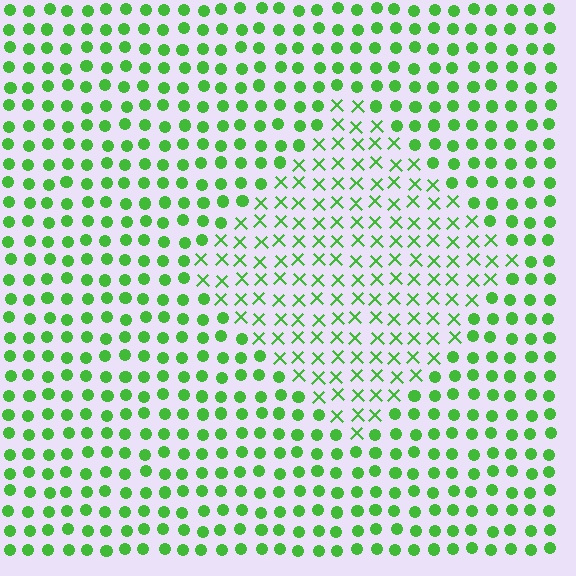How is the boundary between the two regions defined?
The boundary is defined by a change in element shape: X marks inside vs. circles outside. All elements share the same color and spacing.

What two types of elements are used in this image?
The image uses X marks inside the diamond region and circles outside it.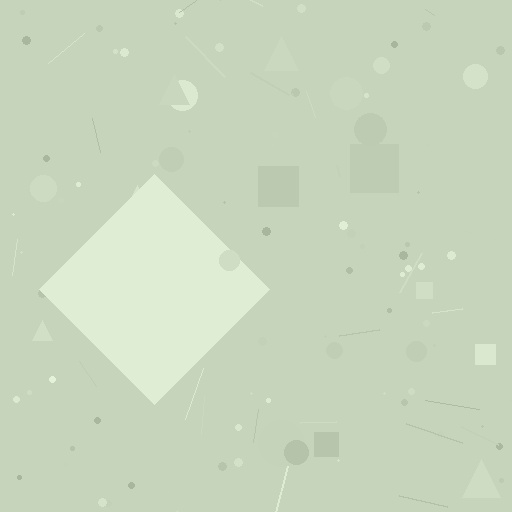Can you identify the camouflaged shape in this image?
The camouflaged shape is a diamond.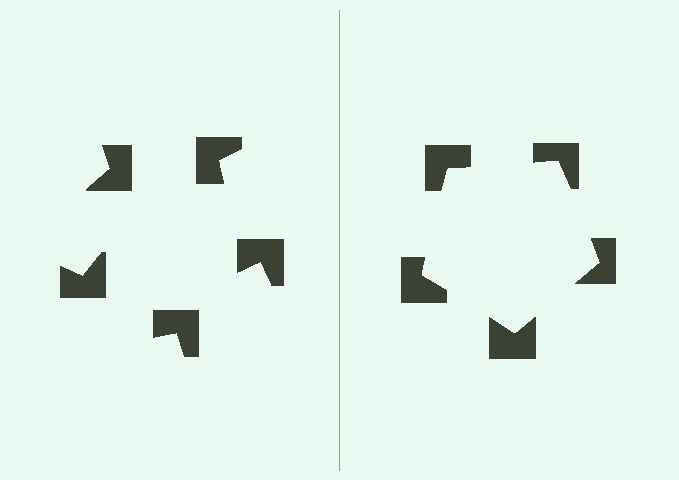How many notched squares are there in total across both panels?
10 — 5 on each side.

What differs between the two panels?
The notched squares are positioned identically on both sides; only the wedge orientations differ. On the right they align to a pentagon; on the left they are misaligned.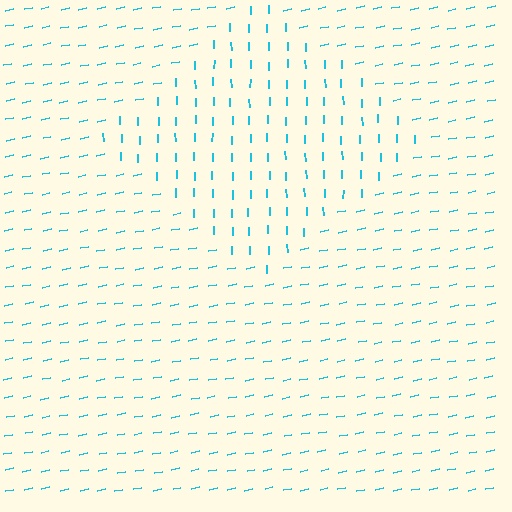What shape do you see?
I see a diamond.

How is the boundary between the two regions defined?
The boundary is defined purely by a change in line orientation (approximately 79 degrees difference). All lines are the same color and thickness.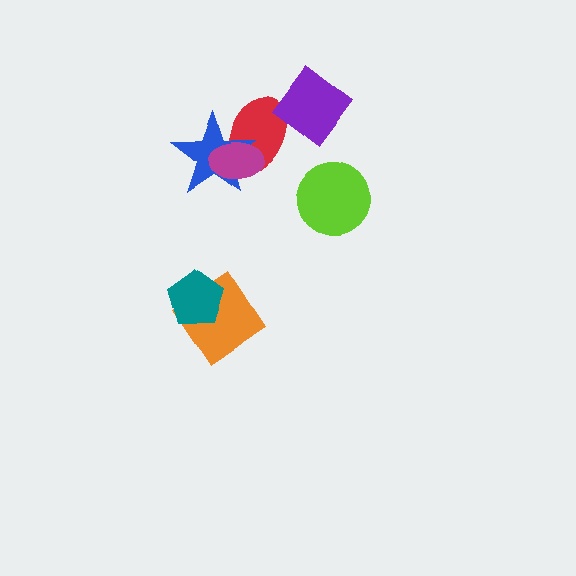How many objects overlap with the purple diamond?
1 object overlaps with the purple diamond.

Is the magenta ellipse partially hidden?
No, no other shape covers it.